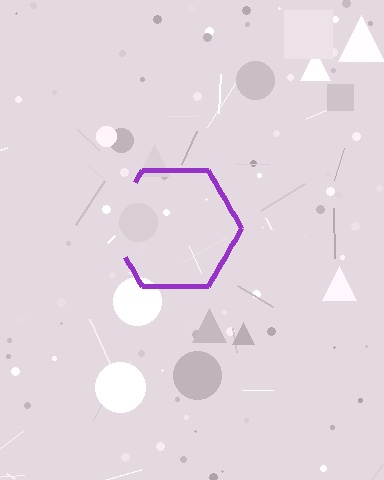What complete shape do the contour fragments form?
The contour fragments form a hexagon.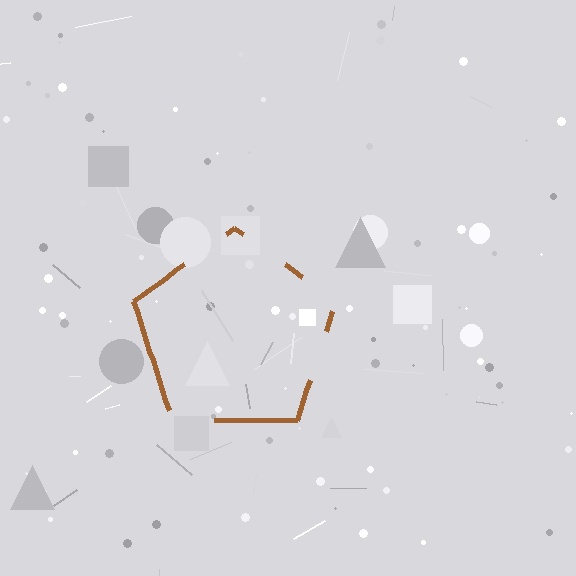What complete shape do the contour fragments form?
The contour fragments form a pentagon.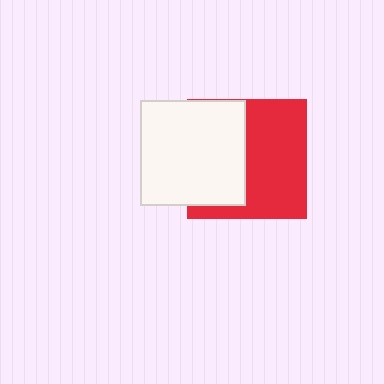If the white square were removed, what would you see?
You would see the complete red square.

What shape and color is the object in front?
The object in front is a white square.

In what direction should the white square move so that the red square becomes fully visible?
The white square should move left. That is the shortest direction to clear the overlap and leave the red square fully visible.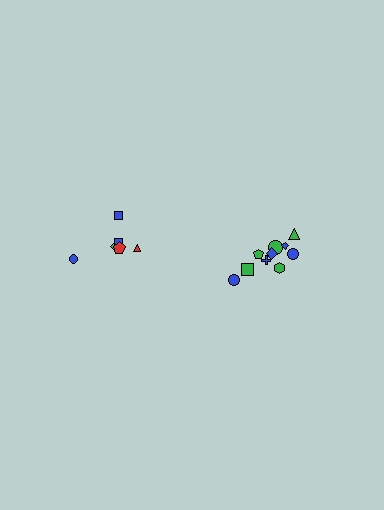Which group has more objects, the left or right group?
The right group.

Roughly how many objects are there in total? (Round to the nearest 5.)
Roughly 15 objects in total.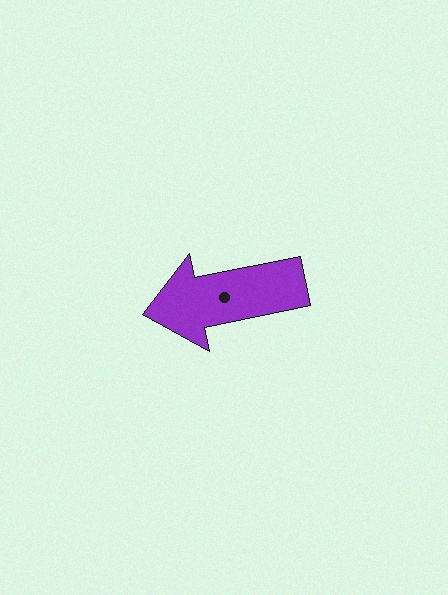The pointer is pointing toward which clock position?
Roughly 9 o'clock.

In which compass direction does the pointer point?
West.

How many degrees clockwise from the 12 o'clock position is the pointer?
Approximately 259 degrees.